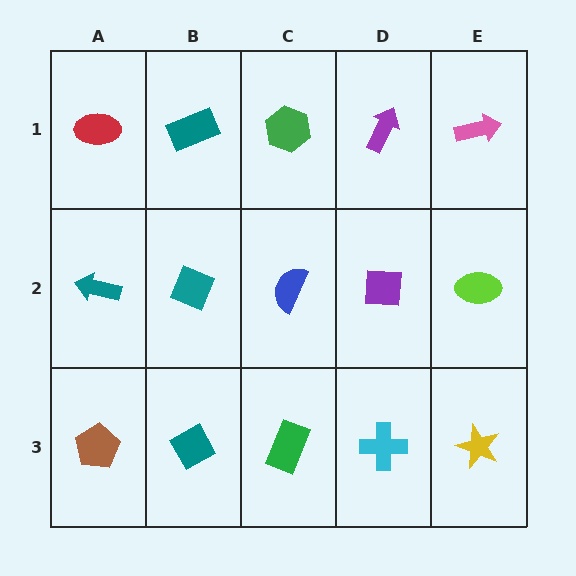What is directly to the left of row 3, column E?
A cyan cross.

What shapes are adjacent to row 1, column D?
A purple square (row 2, column D), a green hexagon (row 1, column C), a pink arrow (row 1, column E).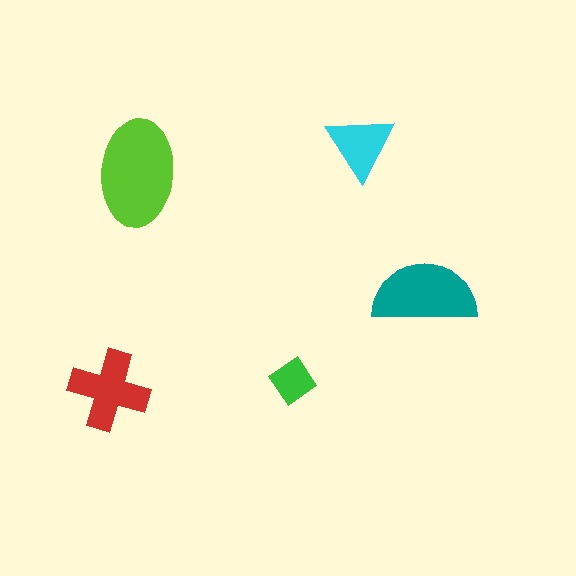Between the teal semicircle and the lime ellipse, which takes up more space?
The lime ellipse.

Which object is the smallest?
The green diamond.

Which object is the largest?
The lime ellipse.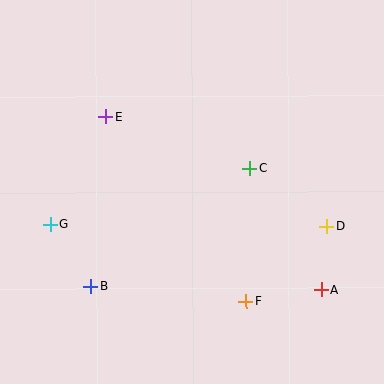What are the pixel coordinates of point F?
Point F is at (246, 301).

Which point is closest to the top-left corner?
Point E is closest to the top-left corner.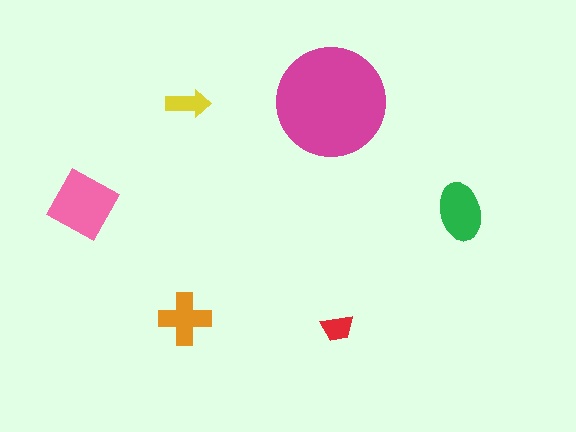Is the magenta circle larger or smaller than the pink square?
Larger.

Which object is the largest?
The magenta circle.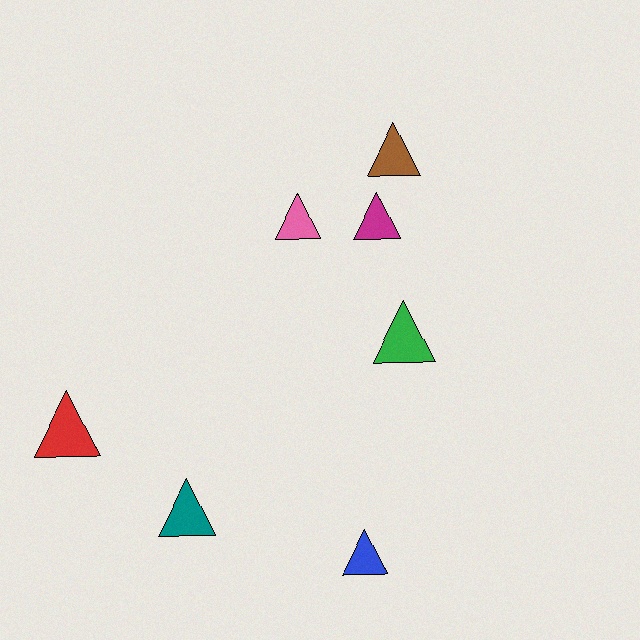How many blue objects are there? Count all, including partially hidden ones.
There is 1 blue object.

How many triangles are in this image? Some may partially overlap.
There are 7 triangles.